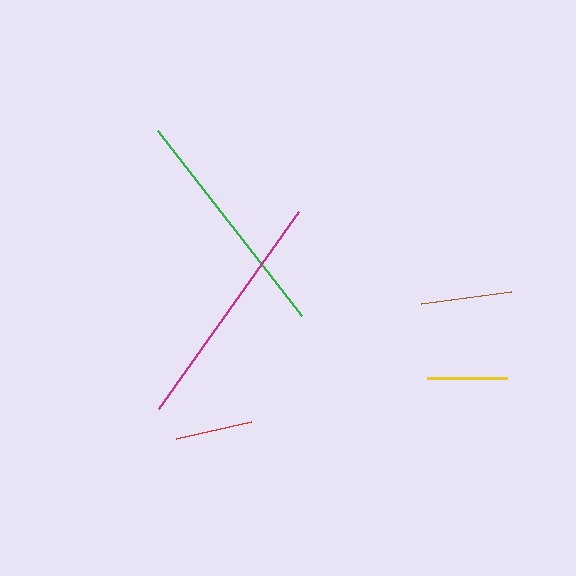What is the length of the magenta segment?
The magenta segment is approximately 242 pixels long.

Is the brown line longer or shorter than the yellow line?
The brown line is longer than the yellow line.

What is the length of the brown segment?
The brown segment is approximately 91 pixels long.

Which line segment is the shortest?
The red line is the shortest at approximately 77 pixels.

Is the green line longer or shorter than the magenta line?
The magenta line is longer than the green line.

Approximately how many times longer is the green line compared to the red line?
The green line is approximately 3.0 times the length of the red line.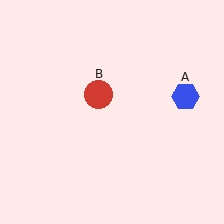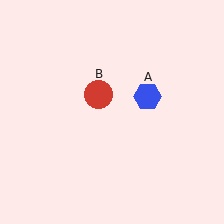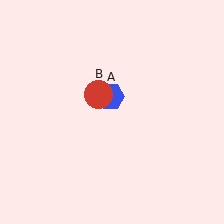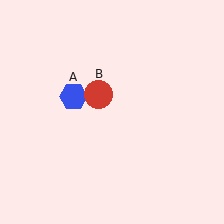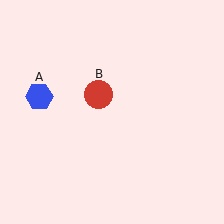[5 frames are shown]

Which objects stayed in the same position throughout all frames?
Red circle (object B) remained stationary.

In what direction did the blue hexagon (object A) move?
The blue hexagon (object A) moved left.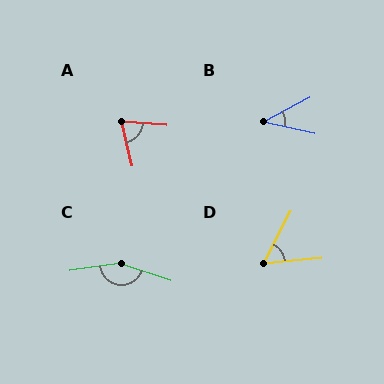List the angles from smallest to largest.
B (41°), D (57°), A (73°), C (154°).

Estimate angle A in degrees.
Approximately 73 degrees.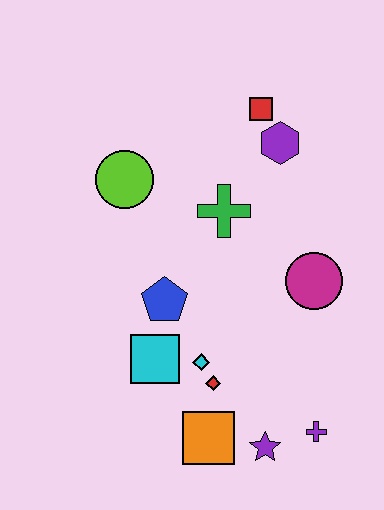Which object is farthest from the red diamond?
The red square is farthest from the red diamond.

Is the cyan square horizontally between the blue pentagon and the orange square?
No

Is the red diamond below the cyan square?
Yes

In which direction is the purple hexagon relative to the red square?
The purple hexagon is below the red square.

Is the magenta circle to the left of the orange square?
No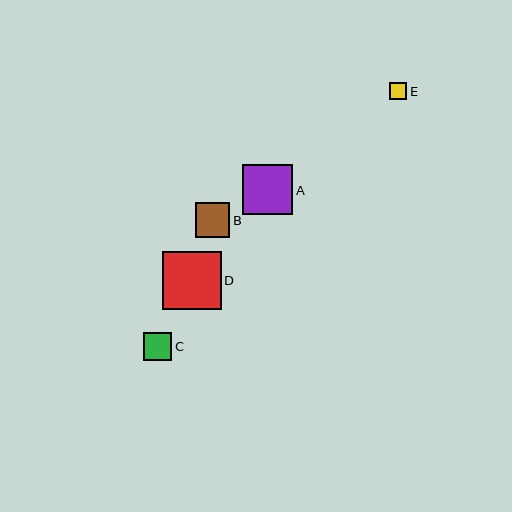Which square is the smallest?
Square E is the smallest with a size of approximately 17 pixels.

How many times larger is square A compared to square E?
Square A is approximately 3.0 times the size of square E.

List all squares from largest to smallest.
From largest to smallest: D, A, B, C, E.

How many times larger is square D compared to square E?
Square D is approximately 3.4 times the size of square E.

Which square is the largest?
Square D is the largest with a size of approximately 59 pixels.